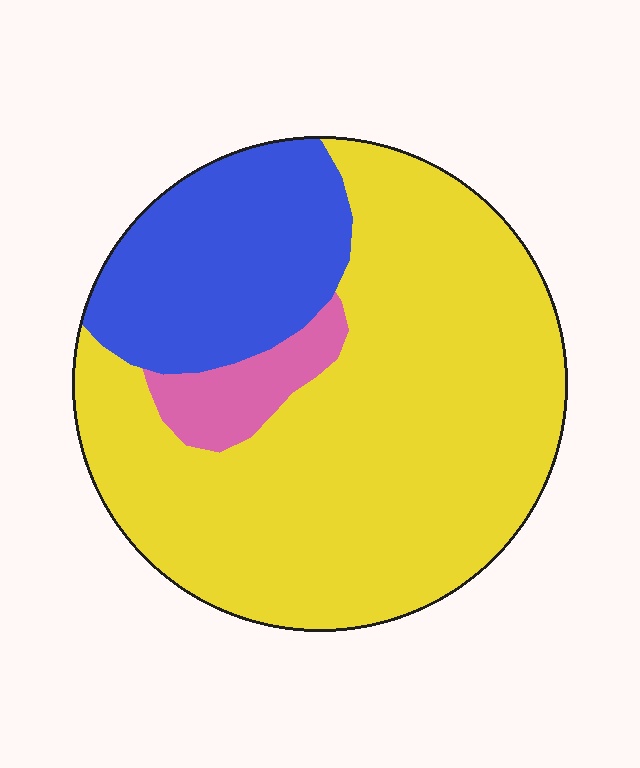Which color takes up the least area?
Pink, at roughly 5%.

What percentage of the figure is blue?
Blue covers roughly 25% of the figure.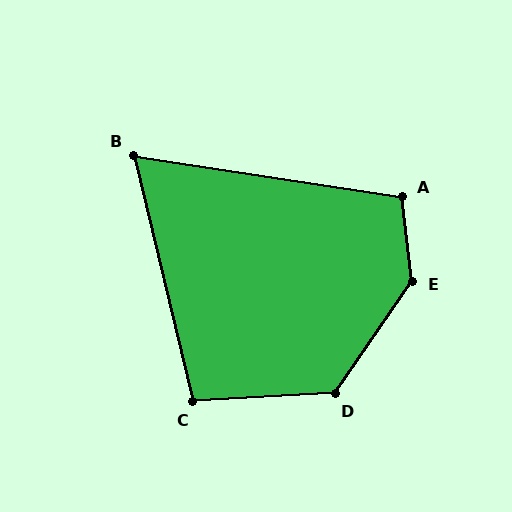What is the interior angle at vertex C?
Approximately 100 degrees (obtuse).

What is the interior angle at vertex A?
Approximately 105 degrees (obtuse).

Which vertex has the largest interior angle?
E, at approximately 139 degrees.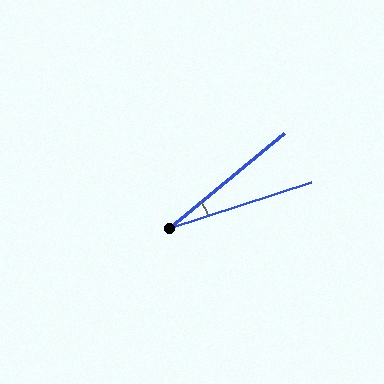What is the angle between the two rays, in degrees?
Approximately 22 degrees.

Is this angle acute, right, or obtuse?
It is acute.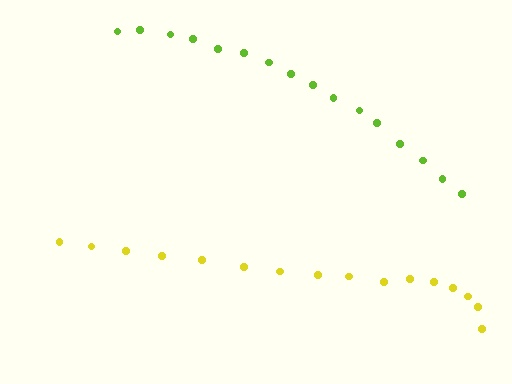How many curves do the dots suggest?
There are 2 distinct paths.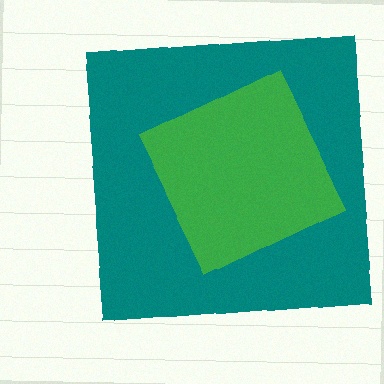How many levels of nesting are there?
2.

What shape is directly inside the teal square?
The green diamond.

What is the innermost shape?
The green diamond.